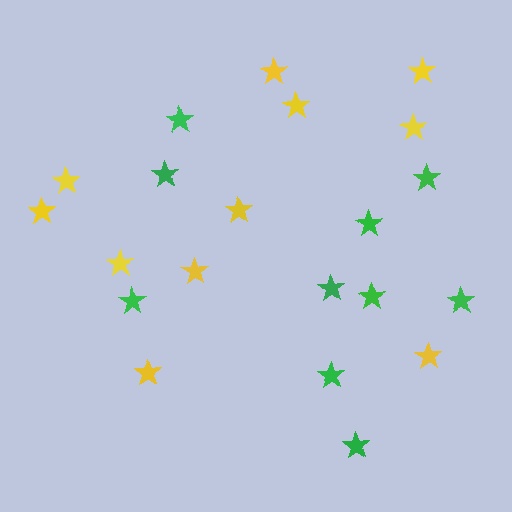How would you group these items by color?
There are 2 groups: one group of green stars (10) and one group of yellow stars (11).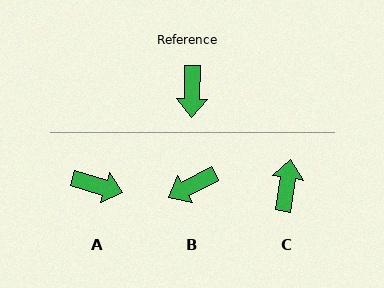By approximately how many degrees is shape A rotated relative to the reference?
Approximately 75 degrees counter-clockwise.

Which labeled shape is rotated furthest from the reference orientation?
C, about 172 degrees away.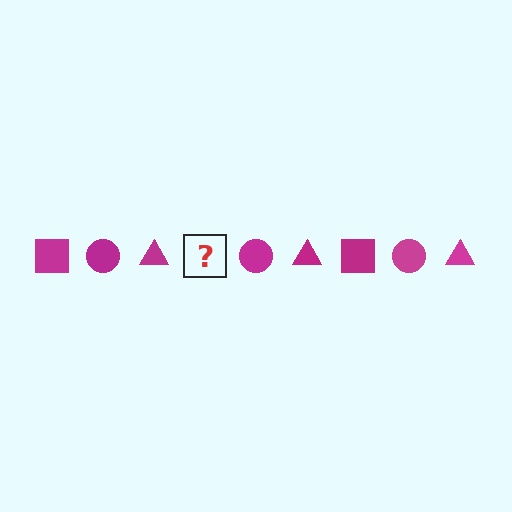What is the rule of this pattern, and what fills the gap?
The rule is that the pattern cycles through square, circle, triangle shapes in magenta. The gap should be filled with a magenta square.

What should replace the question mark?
The question mark should be replaced with a magenta square.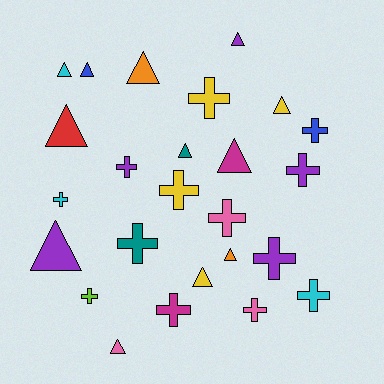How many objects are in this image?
There are 25 objects.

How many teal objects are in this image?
There are 2 teal objects.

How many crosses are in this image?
There are 13 crosses.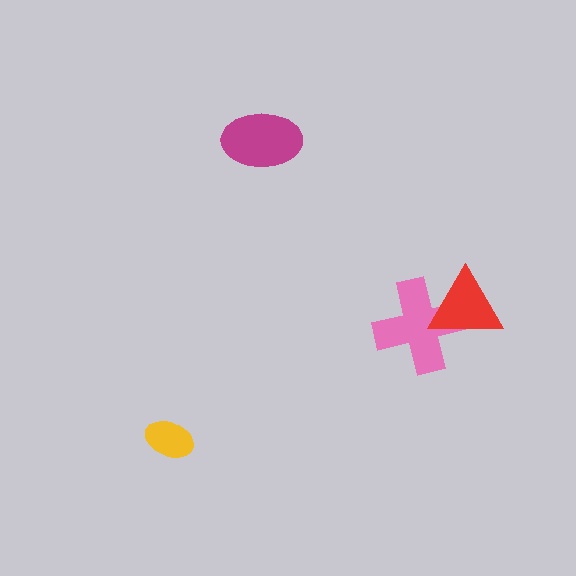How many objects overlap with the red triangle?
1 object overlaps with the red triangle.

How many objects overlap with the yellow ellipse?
0 objects overlap with the yellow ellipse.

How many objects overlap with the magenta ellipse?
0 objects overlap with the magenta ellipse.